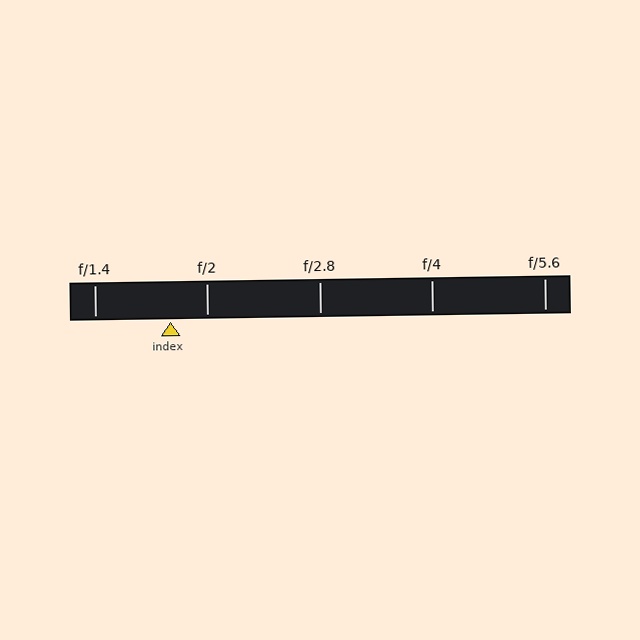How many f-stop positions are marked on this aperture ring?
There are 5 f-stop positions marked.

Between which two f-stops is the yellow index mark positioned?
The index mark is between f/1.4 and f/2.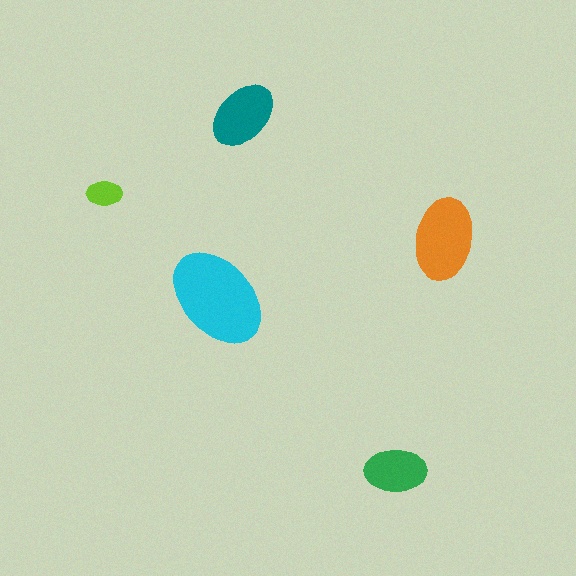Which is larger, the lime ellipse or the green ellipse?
The green one.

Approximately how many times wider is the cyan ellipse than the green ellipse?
About 1.5 times wider.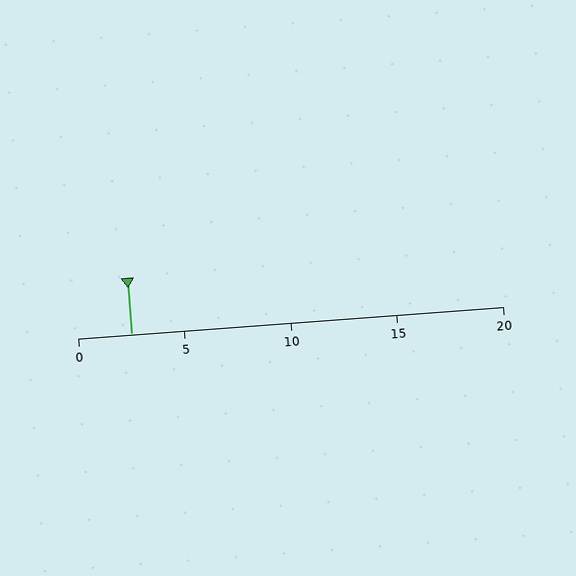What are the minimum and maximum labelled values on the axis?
The axis runs from 0 to 20.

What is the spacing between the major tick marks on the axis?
The major ticks are spaced 5 apart.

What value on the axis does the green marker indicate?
The marker indicates approximately 2.5.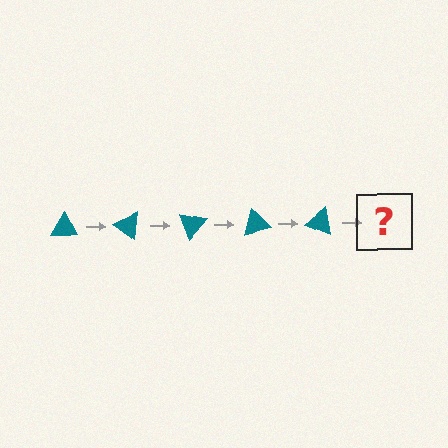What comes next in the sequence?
The next element should be a teal triangle rotated 175 degrees.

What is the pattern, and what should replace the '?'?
The pattern is that the triangle rotates 35 degrees each step. The '?' should be a teal triangle rotated 175 degrees.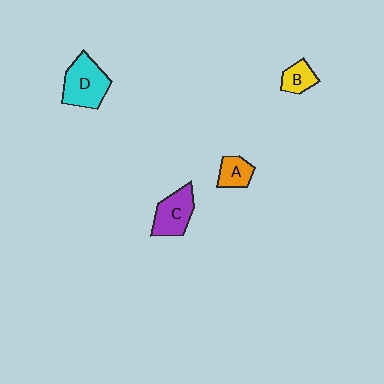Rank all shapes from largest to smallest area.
From largest to smallest: D (cyan), C (purple), A (orange), B (yellow).